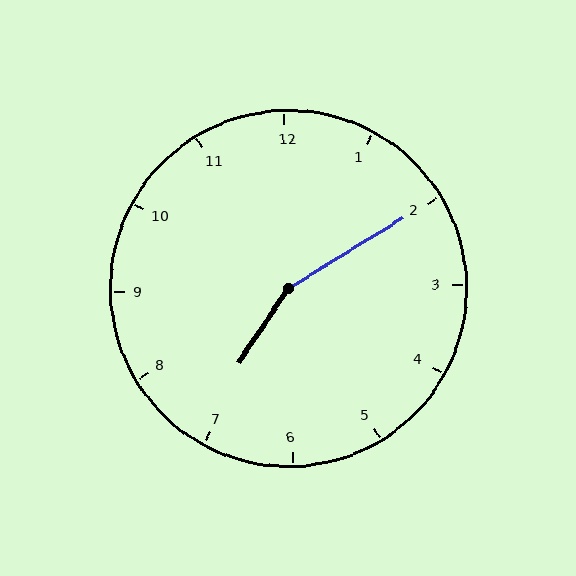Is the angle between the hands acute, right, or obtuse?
It is obtuse.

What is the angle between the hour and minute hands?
Approximately 155 degrees.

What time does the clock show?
7:10.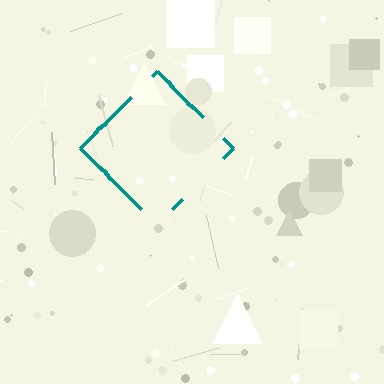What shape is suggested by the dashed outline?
The dashed outline suggests a diamond.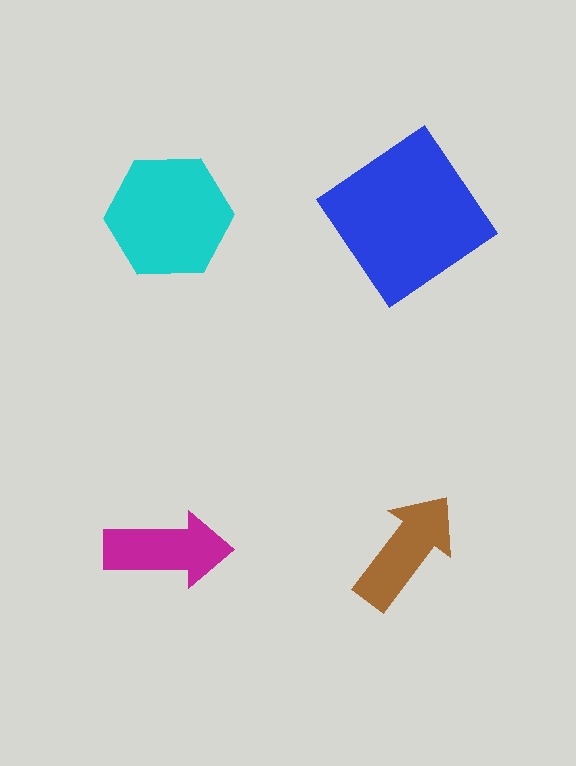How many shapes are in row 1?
2 shapes.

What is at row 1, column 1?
A cyan hexagon.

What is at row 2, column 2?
A brown arrow.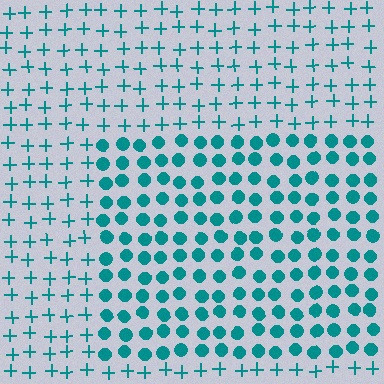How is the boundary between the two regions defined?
The boundary is defined by a change in element shape: circles inside vs. plus signs outside. All elements share the same color and spacing.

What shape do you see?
I see a rectangle.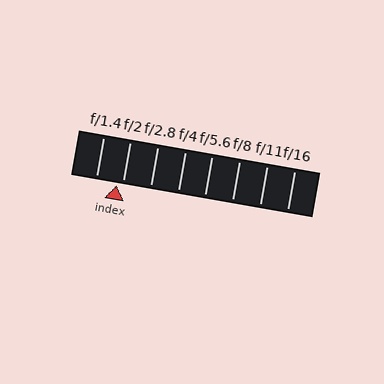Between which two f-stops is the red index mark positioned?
The index mark is between f/1.4 and f/2.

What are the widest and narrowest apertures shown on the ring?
The widest aperture shown is f/1.4 and the narrowest is f/16.